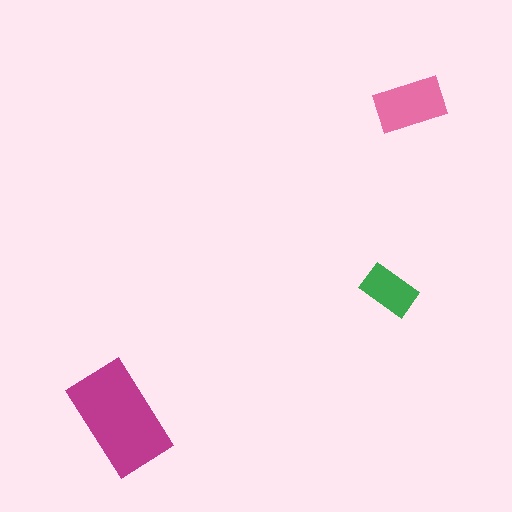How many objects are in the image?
There are 3 objects in the image.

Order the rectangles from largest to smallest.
the magenta one, the pink one, the green one.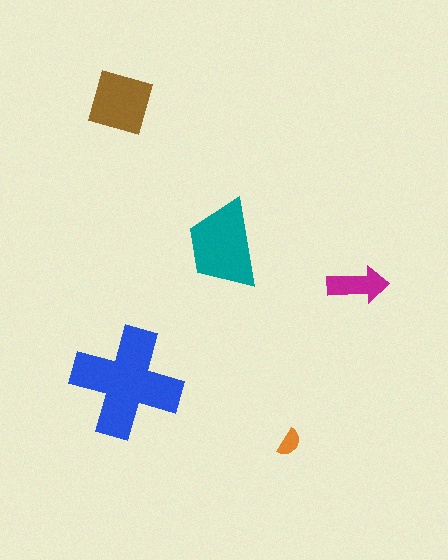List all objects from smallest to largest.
The orange semicircle, the magenta arrow, the brown diamond, the teal trapezoid, the blue cross.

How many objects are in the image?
There are 5 objects in the image.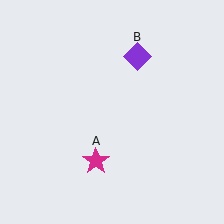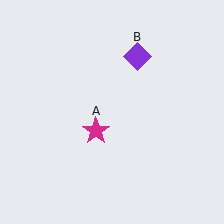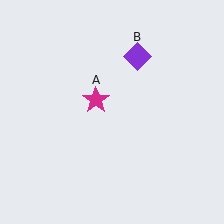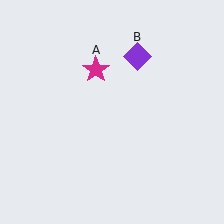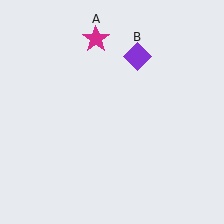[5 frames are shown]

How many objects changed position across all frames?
1 object changed position: magenta star (object A).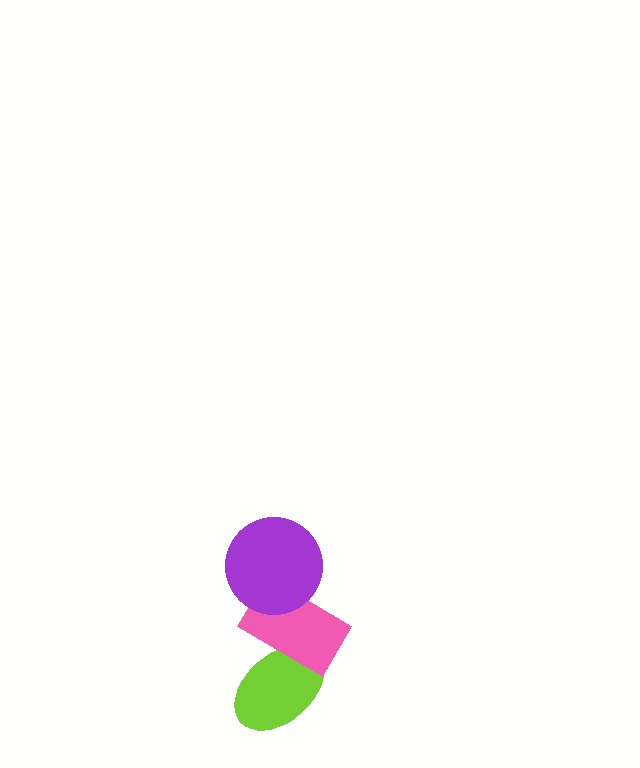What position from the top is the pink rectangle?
The pink rectangle is 2nd from the top.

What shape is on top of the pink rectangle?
The purple circle is on top of the pink rectangle.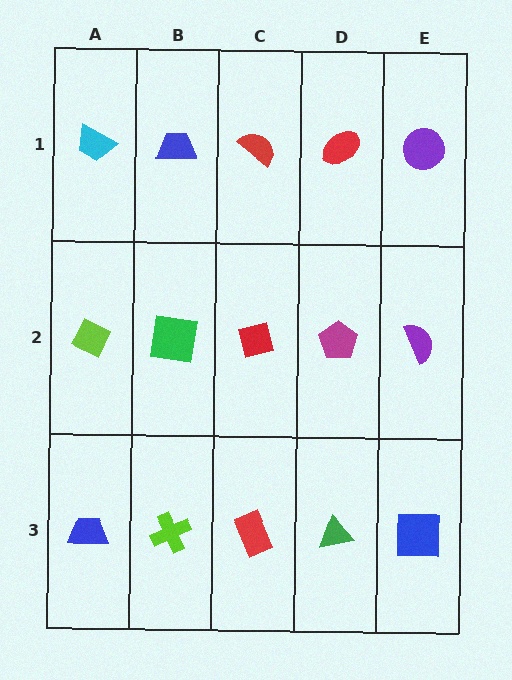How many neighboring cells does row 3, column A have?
2.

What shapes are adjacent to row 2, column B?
A blue trapezoid (row 1, column B), a lime cross (row 3, column B), a lime diamond (row 2, column A), a red square (row 2, column C).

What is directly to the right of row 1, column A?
A blue trapezoid.